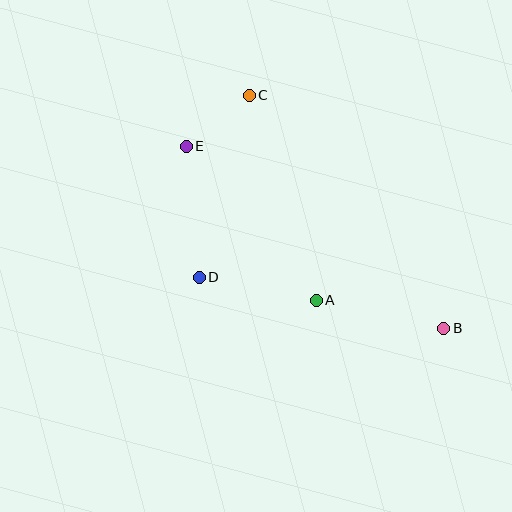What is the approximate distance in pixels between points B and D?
The distance between B and D is approximately 250 pixels.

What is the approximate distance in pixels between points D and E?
The distance between D and E is approximately 132 pixels.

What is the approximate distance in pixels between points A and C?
The distance between A and C is approximately 216 pixels.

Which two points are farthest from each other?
Points B and E are farthest from each other.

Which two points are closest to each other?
Points C and E are closest to each other.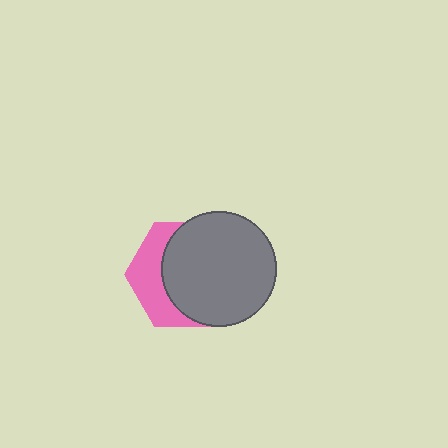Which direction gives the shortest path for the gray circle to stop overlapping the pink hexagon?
Moving right gives the shortest separation.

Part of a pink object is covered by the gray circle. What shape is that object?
It is a hexagon.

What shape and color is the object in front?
The object in front is a gray circle.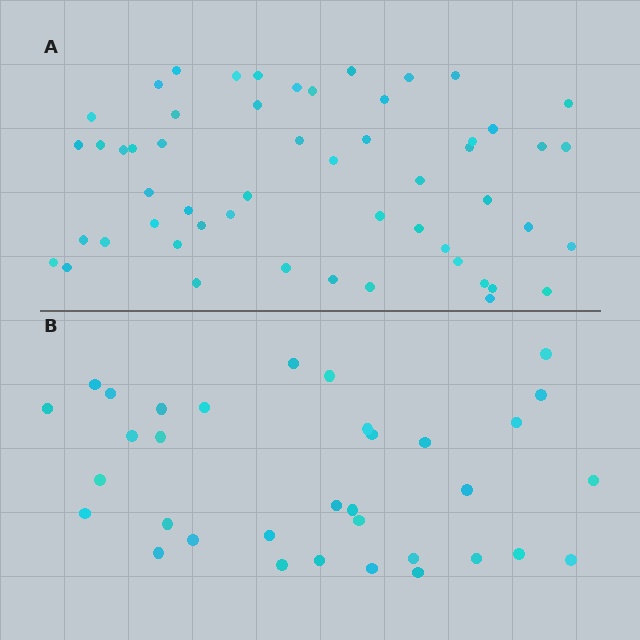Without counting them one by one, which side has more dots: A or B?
Region A (the top region) has more dots.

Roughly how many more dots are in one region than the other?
Region A has approximately 20 more dots than region B.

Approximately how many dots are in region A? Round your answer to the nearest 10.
About 50 dots. (The exact count is 54, which rounds to 50.)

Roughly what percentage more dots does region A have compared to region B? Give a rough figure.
About 60% more.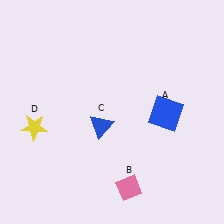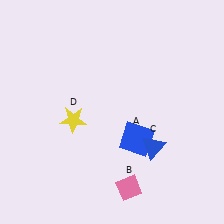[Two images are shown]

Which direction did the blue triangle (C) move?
The blue triangle (C) moved right.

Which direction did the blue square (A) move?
The blue square (A) moved left.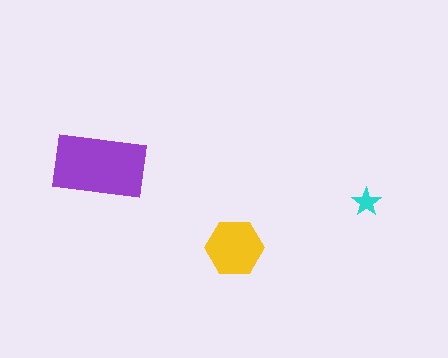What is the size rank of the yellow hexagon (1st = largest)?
2nd.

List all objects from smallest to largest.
The cyan star, the yellow hexagon, the purple rectangle.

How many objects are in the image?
There are 3 objects in the image.